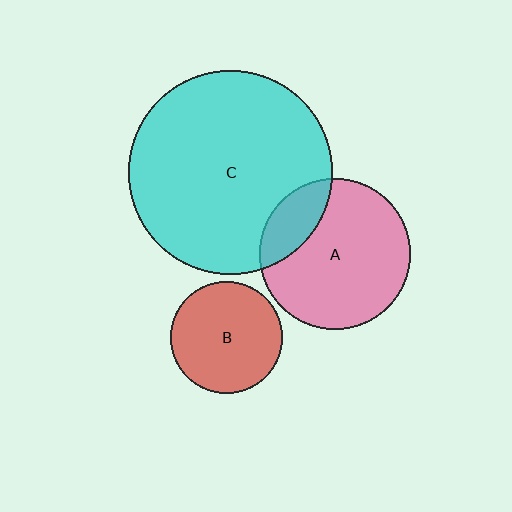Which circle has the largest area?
Circle C (cyan).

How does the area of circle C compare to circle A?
Approximately 1.8 times.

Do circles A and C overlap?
Yes.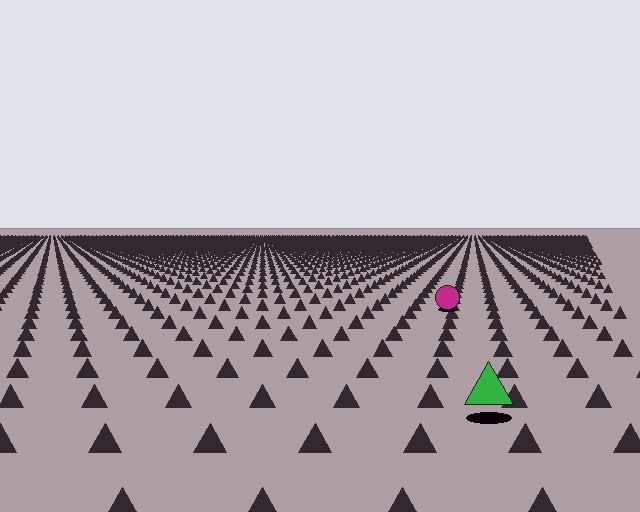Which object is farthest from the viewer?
The magenta circle is farthest from the viewer. It appears smaller and the ground texture around it is denser.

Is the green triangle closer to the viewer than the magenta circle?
Yes. The green triangle is closer — you can tell from the texture gradient: the ground texture is coarser near it.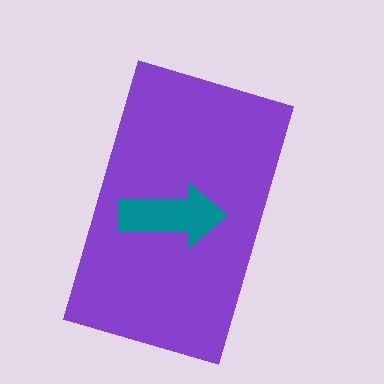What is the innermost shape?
The teal arrow.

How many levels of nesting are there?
2.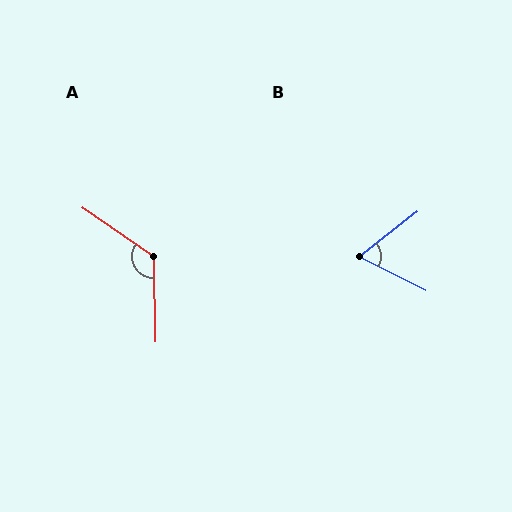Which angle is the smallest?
B, at approximately 65 degrees.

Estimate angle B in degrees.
Approximately 65 degrees.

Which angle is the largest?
A, at approximately 126 degrees.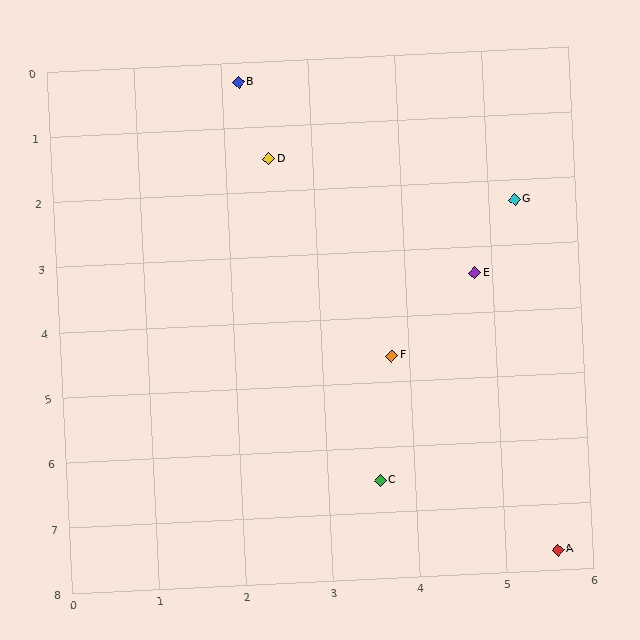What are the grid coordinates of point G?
Point G is at approximately (5.3, 2.3).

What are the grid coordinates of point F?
Point F is at approximately (3.8, 4.6).